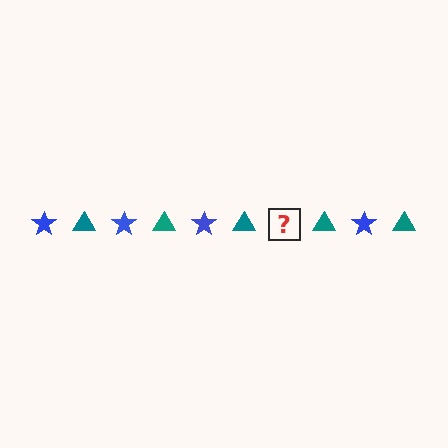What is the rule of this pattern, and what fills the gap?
The rule is that the pattern alternates between blue star and teal triangle. The gap should be filled with a blue star.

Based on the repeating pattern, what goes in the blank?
The blank should be a blue star.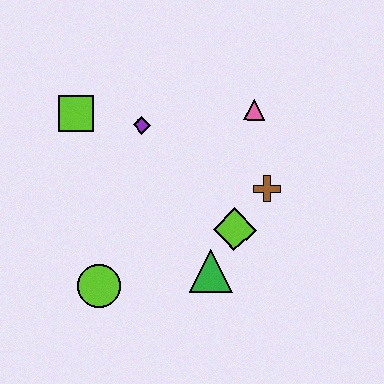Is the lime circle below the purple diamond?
Yes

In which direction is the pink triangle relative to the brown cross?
The pink triangle is above the brown cross.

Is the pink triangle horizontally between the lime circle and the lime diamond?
No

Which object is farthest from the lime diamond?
The lime square is farthest from the lime diamond.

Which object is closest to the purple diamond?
The lime square is closest to the purple diamond.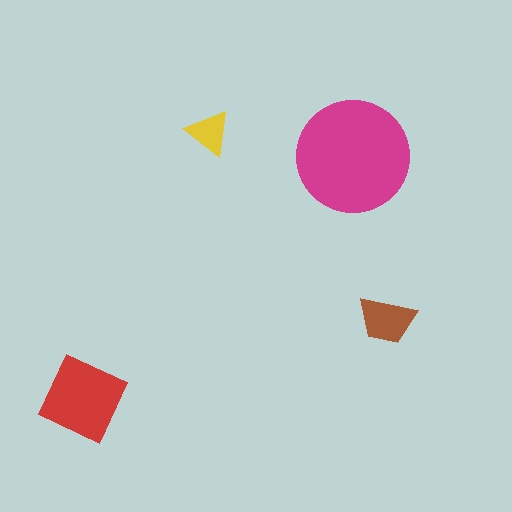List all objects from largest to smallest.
The magenta circle, the red square, the brown trapezoid, the yellow triangle.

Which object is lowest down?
The red square is bottommost.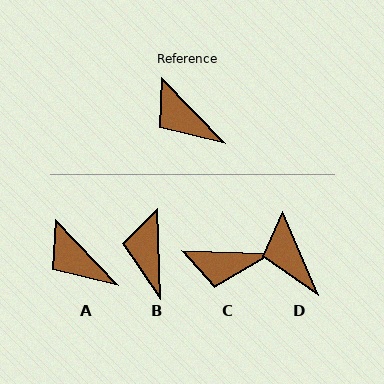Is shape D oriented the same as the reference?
No, it is off by about 21 degrees.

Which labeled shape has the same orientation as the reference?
A.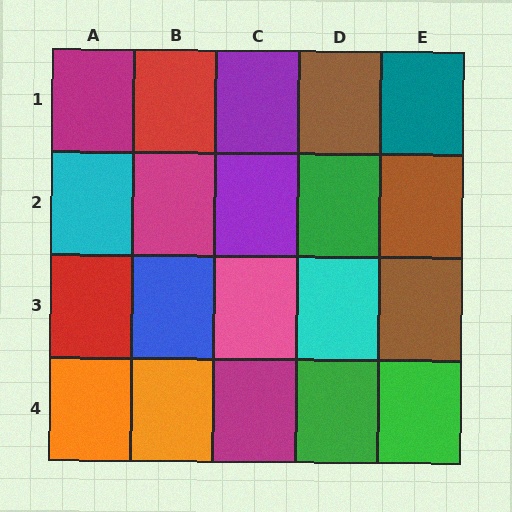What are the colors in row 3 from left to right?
Red, blue, pink, cyan, brown.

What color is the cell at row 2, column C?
Purple.